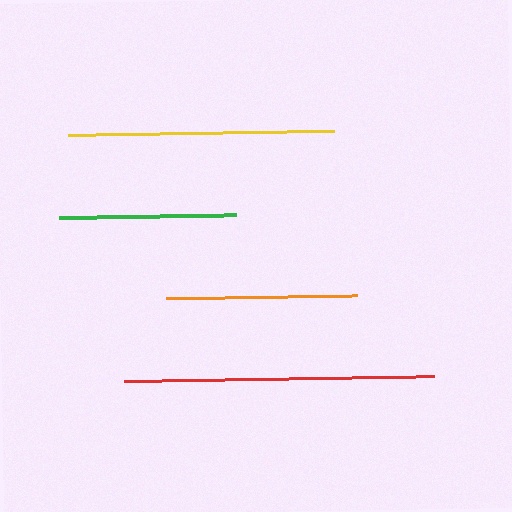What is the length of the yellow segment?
The yellow segment is approximately 265 pixels long.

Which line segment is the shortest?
The green line is the shortest at approximately 178 pixels.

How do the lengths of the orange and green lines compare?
The orange and green lines are approximately the same length.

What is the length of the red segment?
The red segment is approximately 310 pixels long.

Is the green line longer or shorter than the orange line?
The orange line is longer than the green line.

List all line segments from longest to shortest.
From longest to shortest: red, yellow, orange, green.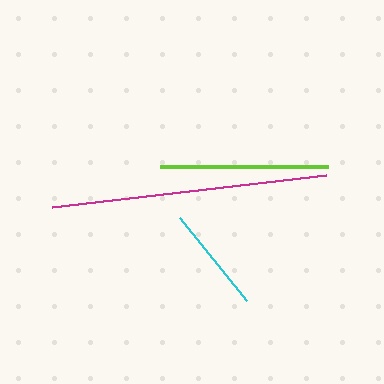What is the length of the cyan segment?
The cyan segment is approximately 107 pixels long.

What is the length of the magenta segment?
The magenta segment is approximately 276 pixels long.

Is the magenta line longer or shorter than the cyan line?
The magenta line is longer than the cyan line.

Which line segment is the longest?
The magenta line is the longest at approximately 276 pixels.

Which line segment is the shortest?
The cyan line is the shortest at approximately 107 pixels.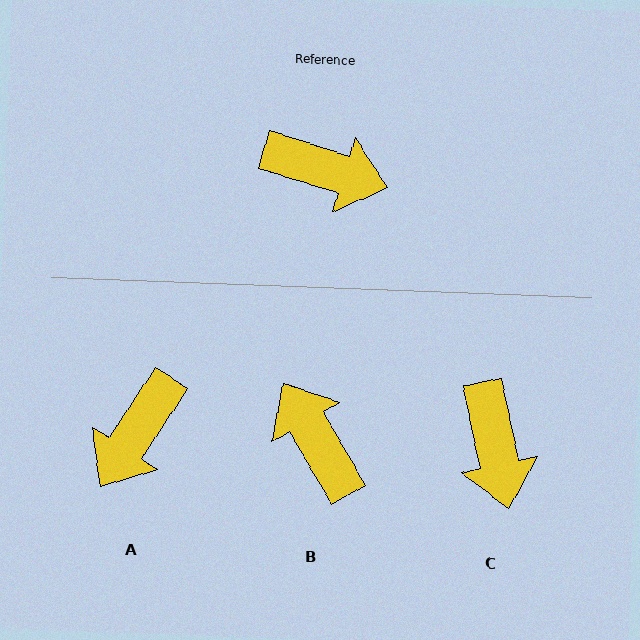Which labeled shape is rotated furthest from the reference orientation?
B, about 138 degrees away.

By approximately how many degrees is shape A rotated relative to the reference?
Approximately 106 degrees clockwise.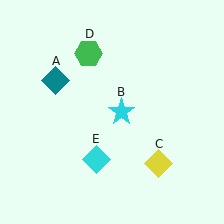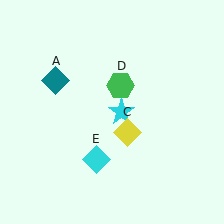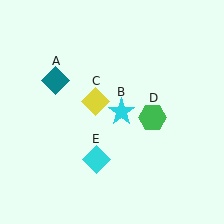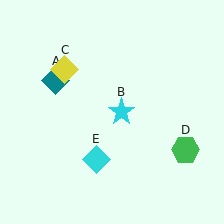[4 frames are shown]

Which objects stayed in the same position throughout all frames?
Teal diamond (object A) and cyan star (object B) and cyan diamond (object E) remained stationary.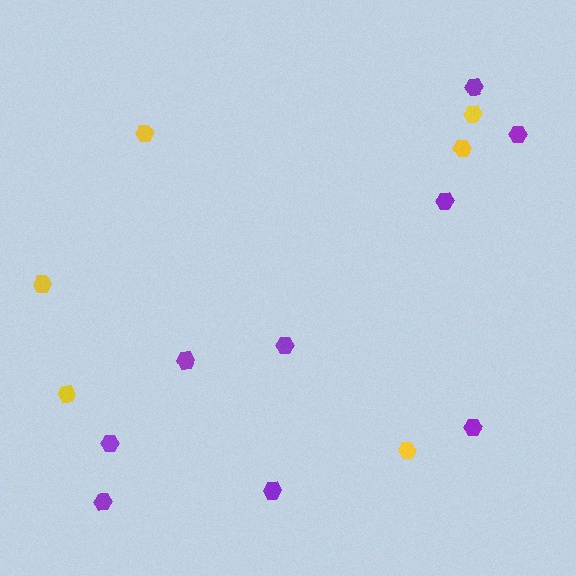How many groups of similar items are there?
There are 2 groups: one group of purple hexagons (9) and one group of yellow hexagons (6).